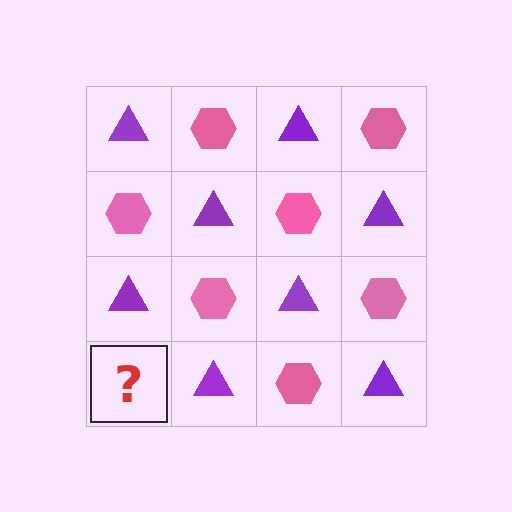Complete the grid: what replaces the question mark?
The question mark should be replaced with a pink hexagon.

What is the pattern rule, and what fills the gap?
The rule is that it alternates purple triangle and pink hexagon in a checkerboard pattern. The gap should be filled with a pink hexagon.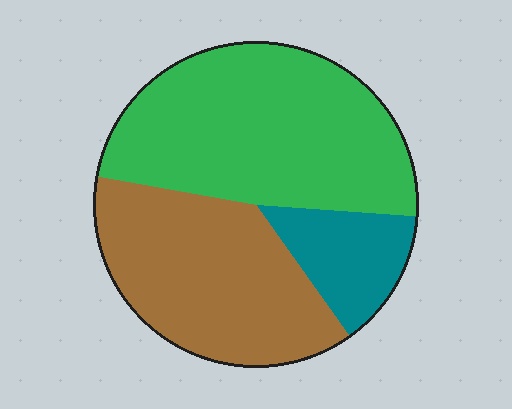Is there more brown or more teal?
Brown.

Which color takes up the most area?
Green, at roughly 50%.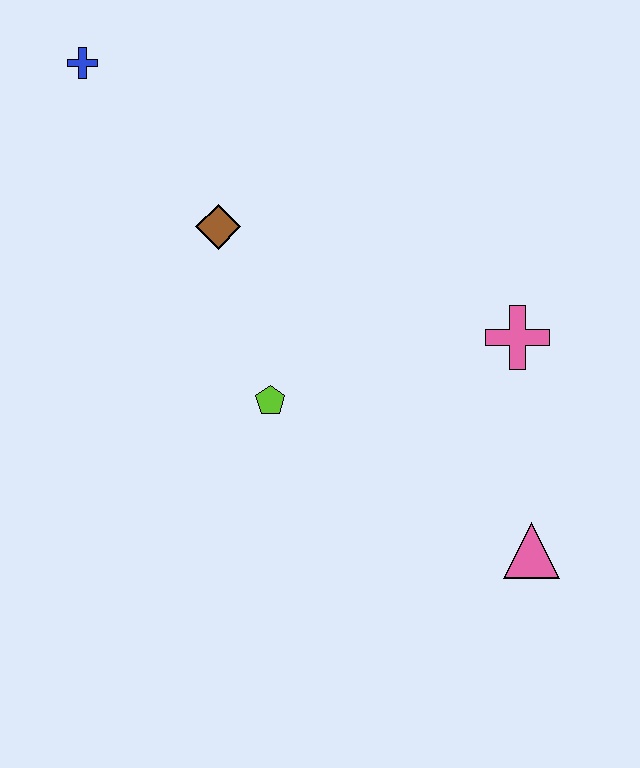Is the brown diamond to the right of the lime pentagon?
No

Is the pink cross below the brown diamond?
Yes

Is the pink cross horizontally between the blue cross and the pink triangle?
Yes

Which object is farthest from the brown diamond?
The pink triangle is farthest from the brown diamond.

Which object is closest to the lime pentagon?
The brown diamond is closest to the lime pentagon.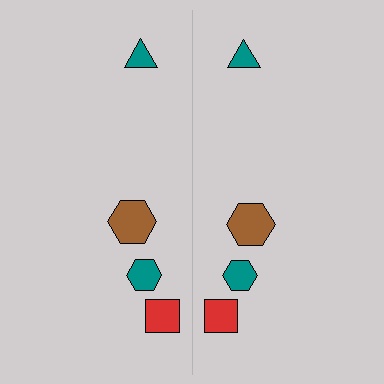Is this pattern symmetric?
Yes, this pattern has bilateral (reflection) symmetry.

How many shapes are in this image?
There are 8 shapes in this image.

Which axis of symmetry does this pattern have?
The pattern has a vertical axis of symmetry running through the center of the image.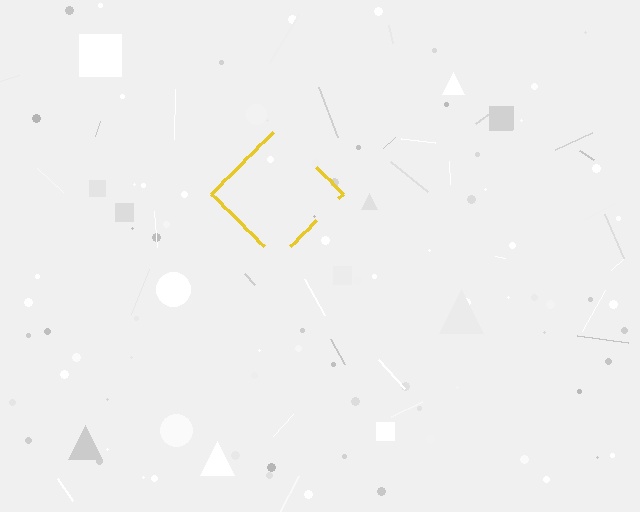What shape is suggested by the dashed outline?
The dashed outline suggests a diamond.